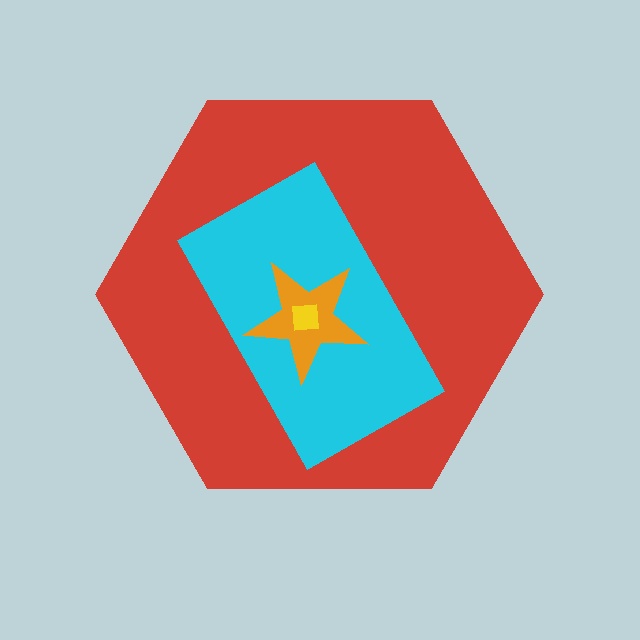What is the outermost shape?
The red hexagon.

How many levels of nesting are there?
4.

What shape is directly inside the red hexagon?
The cyan rectangle.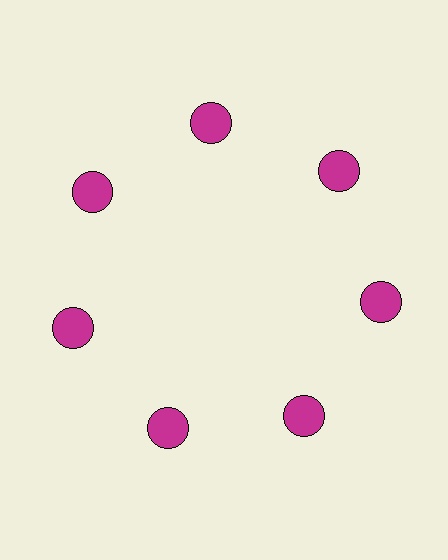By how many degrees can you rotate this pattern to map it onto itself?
The pattern maps onto itself every 51 degrees of rotation.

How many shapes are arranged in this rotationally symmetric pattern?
There are 7 shapes, arranged in 7 groups of 1.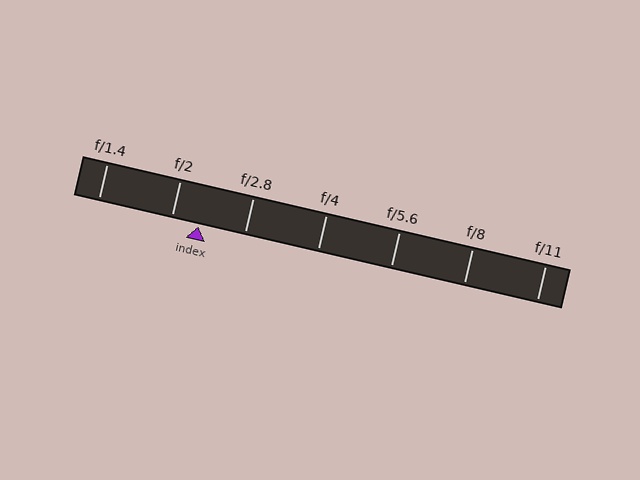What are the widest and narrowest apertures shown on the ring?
The widest aperture shown is f/1.4 and the narrowest is f/11.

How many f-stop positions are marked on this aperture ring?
There are 7 f-stop positions marked.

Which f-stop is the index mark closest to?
The index mark is closest to f/2.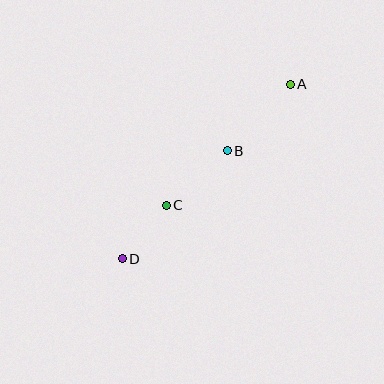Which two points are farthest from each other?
Points A and D are farthest from each other.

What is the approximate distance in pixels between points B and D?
The distance between B and D is approximately 151 pixels.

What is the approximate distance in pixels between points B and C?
The distance between B and C is approximately 82 pixels.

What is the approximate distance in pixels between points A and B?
The distance between A and B is approximately 92 pixels.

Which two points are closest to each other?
Points C and D are closest to each other.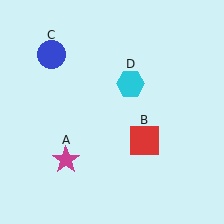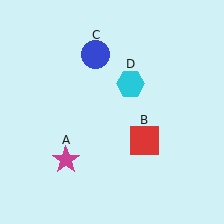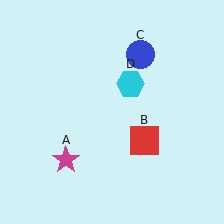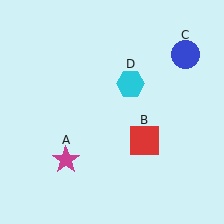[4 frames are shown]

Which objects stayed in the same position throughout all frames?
Magenta star (object A) and red square (object B) and cyan hexagon (object D) remained stationary.